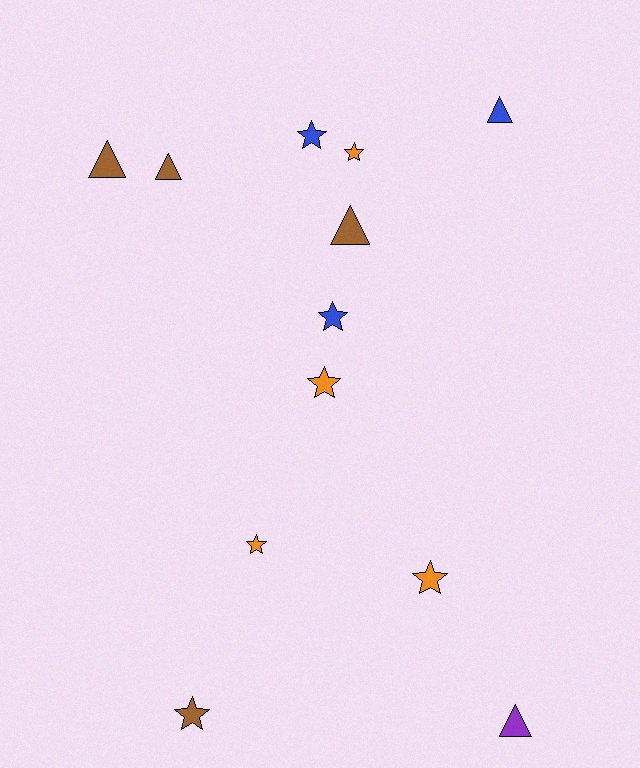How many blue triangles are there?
There is 1 blue triangle.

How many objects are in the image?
There are 12 objects.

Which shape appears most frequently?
Star, with 7 objects.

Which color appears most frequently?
Orange, with 4 objects.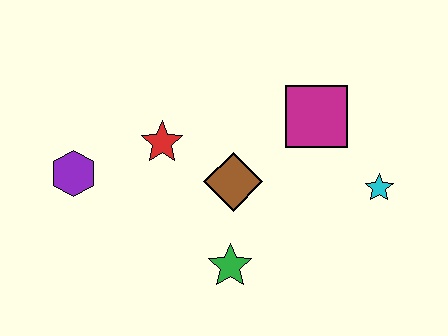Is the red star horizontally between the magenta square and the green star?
No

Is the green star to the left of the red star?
No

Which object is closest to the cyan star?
The magenta square is closest to the cyan star.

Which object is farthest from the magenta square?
The purple hexagon is farthest from the magenta square.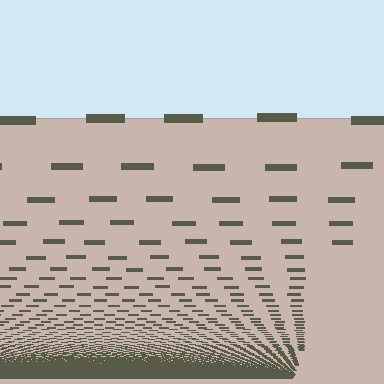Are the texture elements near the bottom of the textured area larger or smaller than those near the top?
Smaller. The gradient is inverted — elements near the bottom are smaller and denser.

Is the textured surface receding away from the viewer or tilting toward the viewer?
The surface appears to tilt toward the viewer. Texture elements get larger and sparser toward the top.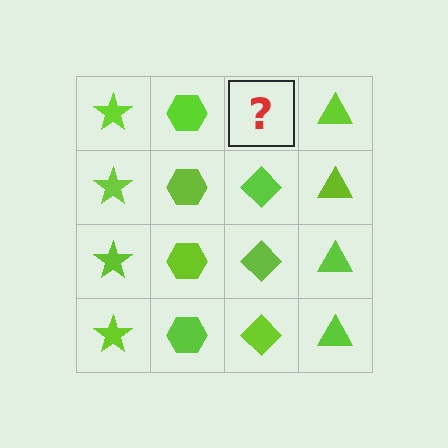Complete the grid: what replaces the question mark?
The question mark should be replaced with a lime diamond.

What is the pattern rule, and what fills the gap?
The rule is that each column has a consistent shape. The gap should be filled with a lime diamond.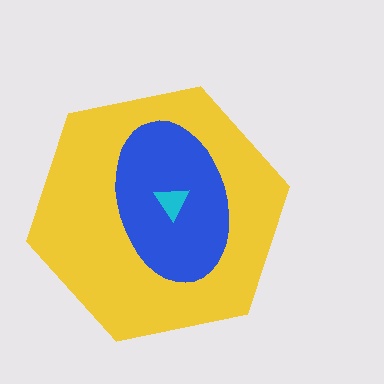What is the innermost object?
The cyan triangle.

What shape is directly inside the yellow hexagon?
The blue ellipse.